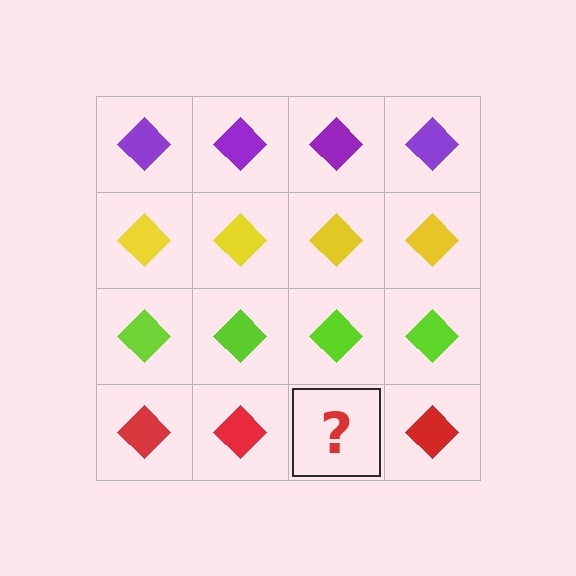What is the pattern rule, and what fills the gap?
The rule is that each row has a consistent color. The gap should be filled with a red diamond.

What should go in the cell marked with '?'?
The missing cell should contain a red diamond.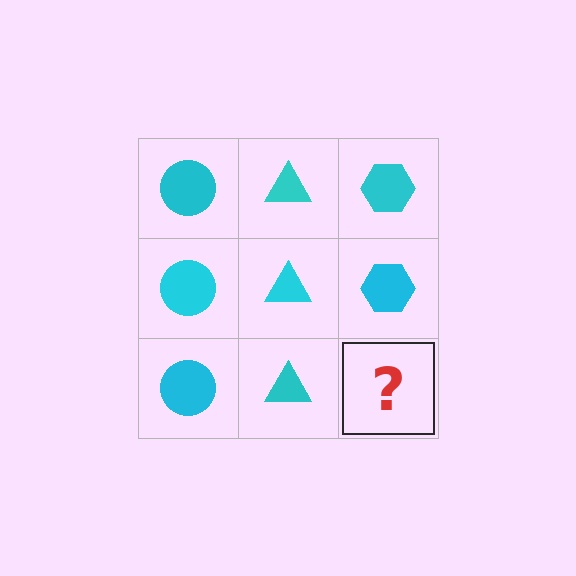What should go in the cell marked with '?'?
The missing cell should contain a cyan hexagon.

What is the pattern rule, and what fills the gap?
The rule is that each column has a consistent shape. The gap should be filled with a cyan hexagon.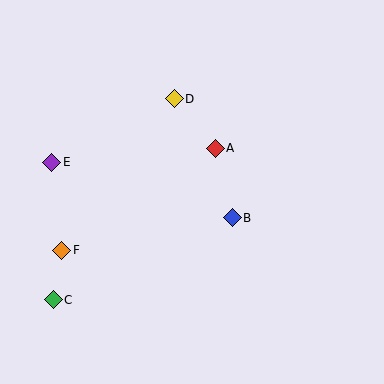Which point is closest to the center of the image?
Point B at (232, 217) is closest to the center.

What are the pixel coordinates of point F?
Point F is at (62, 250).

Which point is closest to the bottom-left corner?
Point C is closest to the bottom-left corner.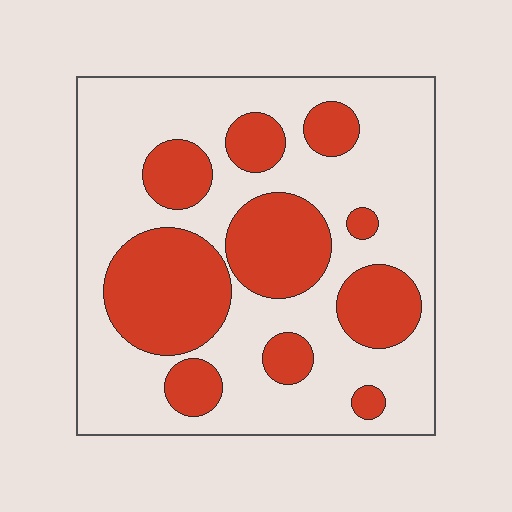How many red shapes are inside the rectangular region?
10.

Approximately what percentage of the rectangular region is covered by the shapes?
Approximately 35%.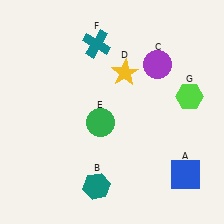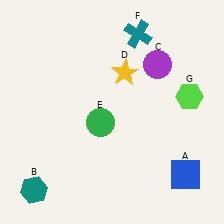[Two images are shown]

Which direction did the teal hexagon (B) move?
The teal hexagon (B) moved left.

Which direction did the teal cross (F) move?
The teal cross (F) moved right.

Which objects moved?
The objects that moved are: the teal hexagon (B), the teal cross (F).